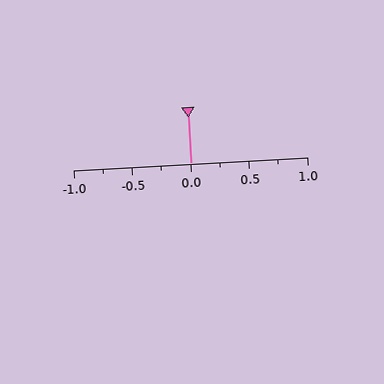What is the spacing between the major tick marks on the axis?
The major ticks are spaced 0.5 apart.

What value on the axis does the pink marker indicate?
The marker indicates approximately 0.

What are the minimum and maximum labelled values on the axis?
The axis runs from -1.0 to 1.0.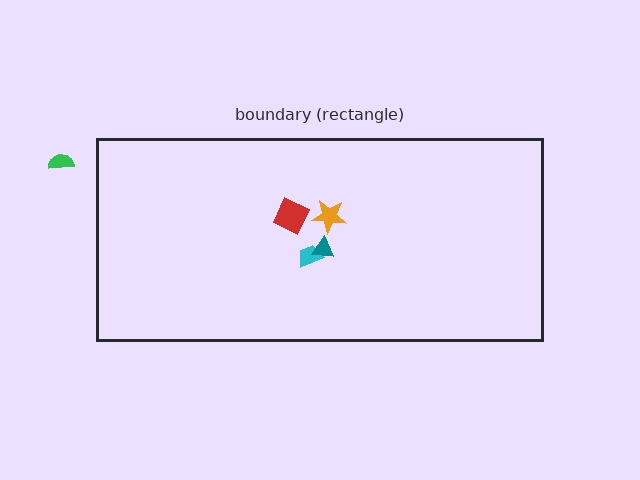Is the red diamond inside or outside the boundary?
Inside.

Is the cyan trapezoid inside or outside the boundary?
Inside.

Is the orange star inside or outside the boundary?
Inside.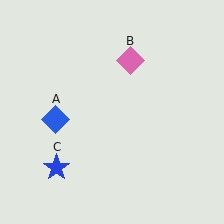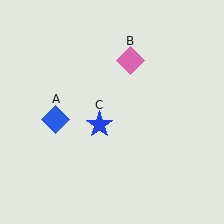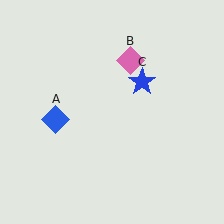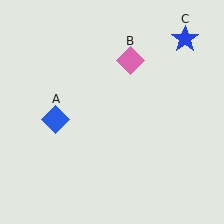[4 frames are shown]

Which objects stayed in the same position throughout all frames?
Blue diamond (object A) and pink diamond (object B) remained stationary.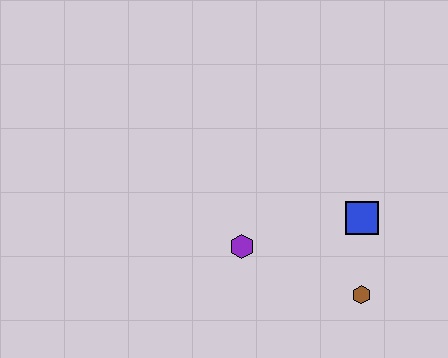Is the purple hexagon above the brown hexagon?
Yes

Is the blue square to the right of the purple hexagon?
Yes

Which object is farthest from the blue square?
The purple hexagon is farthest from the blue square.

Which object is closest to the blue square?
The brown hexagon is closest to the blue square.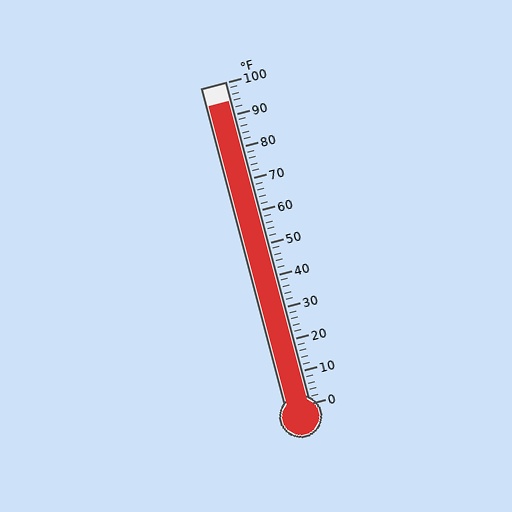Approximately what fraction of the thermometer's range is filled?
The thermometer is filled to approximately 95% of its range.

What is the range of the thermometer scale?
The thermometer scale ranges from 0°F to 100°F.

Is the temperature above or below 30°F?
The temperature is above 30°F.